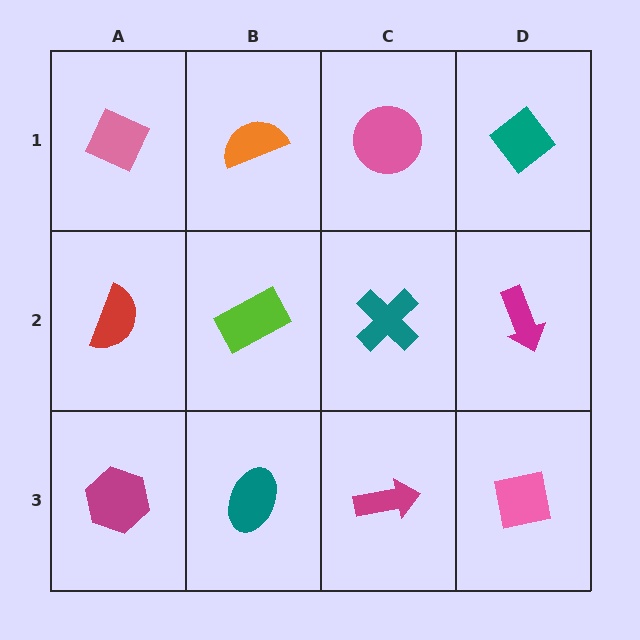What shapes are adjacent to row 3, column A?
A red semicircle (row 2, column A), a teal ellipse (row 3, column B).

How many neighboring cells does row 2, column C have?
4.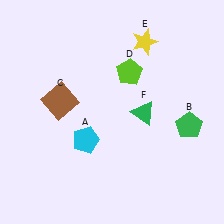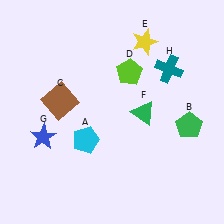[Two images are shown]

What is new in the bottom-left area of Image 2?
A blue star (G) was added in the bottom-left area of Image 2.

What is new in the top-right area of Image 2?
A teal cross (H) was added in the top-right area of Image 2.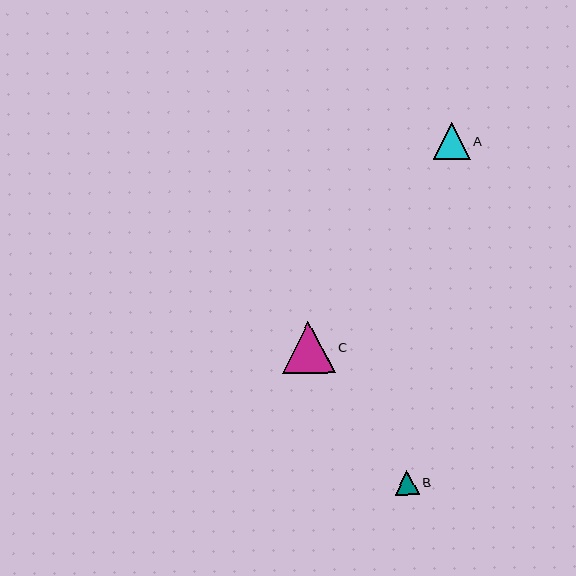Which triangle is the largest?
Triangle C is the largest with a size of approximately 52 pixels.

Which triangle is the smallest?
Triangle B is the smallest with a size of approximately 25 pixels.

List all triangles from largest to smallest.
From largest to smallest: C, A, B.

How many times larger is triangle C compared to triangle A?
Triangle C is approximately 1.4 times the size of triangle A.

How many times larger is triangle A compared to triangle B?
Triangle A is approximately 1.5 times the size of triangle B.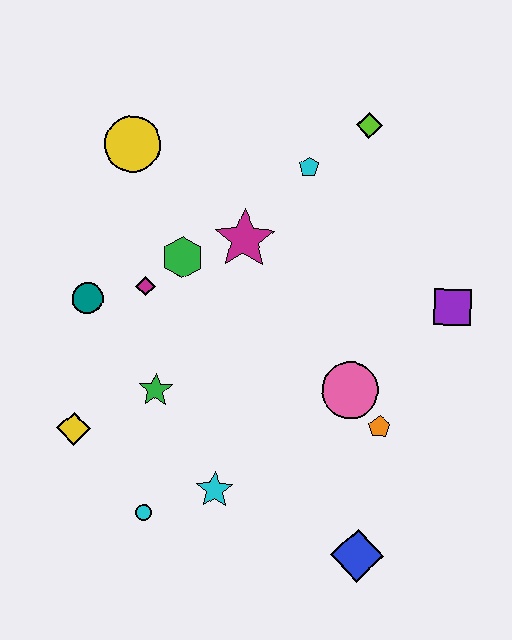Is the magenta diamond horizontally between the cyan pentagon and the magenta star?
No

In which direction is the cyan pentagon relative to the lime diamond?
The cyan pentagon is to the left of the lime diamond.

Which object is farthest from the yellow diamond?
The lime diamond is farthest from the yellow diamond.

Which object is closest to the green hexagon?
The magenta diamond is closest to the green hexagon.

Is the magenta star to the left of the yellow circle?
No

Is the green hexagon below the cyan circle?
No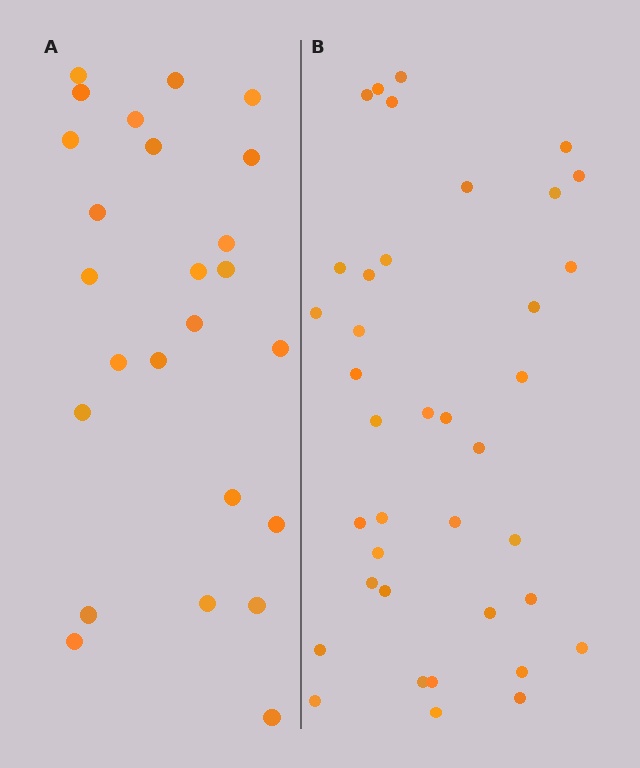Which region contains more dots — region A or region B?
Region B (the right region) has more dots.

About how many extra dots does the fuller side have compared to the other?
Region B has approximately 15 more dots than region A.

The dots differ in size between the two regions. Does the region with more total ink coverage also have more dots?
No. Region A has more total ink coverage because its dots are larger, but region B actually contains more individual dots. Total area can be misleading — the number of items is what matters here.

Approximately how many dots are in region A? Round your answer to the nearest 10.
About 20 dots. (The exact count is 25, which rounds to 20.)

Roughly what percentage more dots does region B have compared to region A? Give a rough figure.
About 50% more.